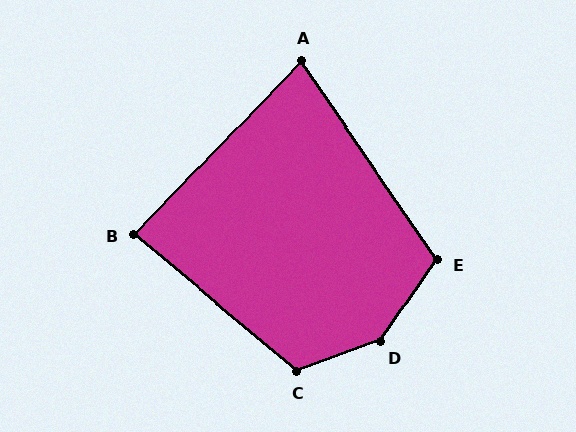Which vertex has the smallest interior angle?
A, at approximately 78 degrees.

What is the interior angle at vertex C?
Approximately 120 degrees (obtuse).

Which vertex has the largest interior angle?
D, at approximately 145 degrees.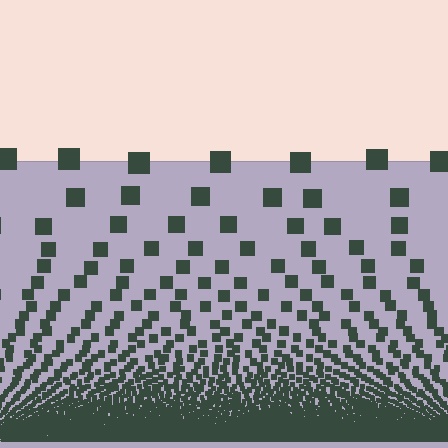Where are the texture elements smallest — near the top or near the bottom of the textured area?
Near the bottom.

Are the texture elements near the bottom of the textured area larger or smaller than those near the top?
Smaller. The gradient is inverted — elements near the bottom are smaller and denser.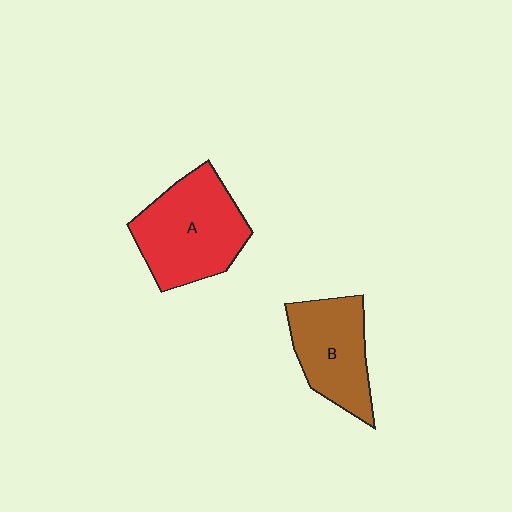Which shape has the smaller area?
Shape B (brown).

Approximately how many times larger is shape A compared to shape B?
Approximately 1.3 times.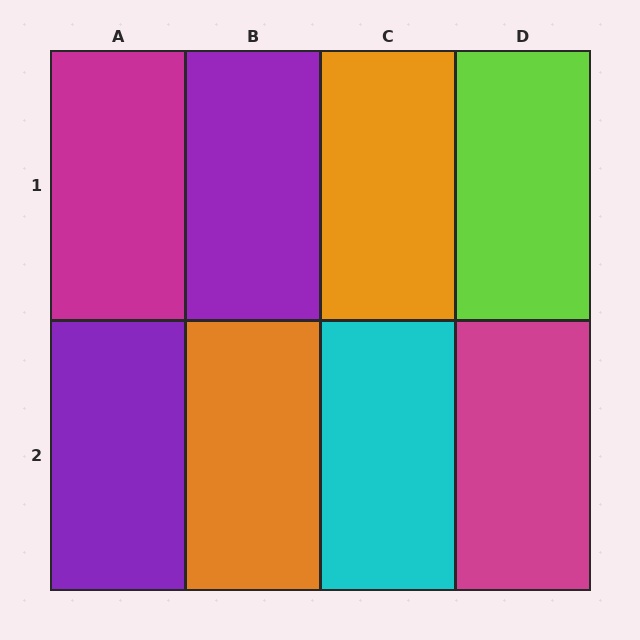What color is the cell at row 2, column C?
Cyan.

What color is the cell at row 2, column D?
Magenta.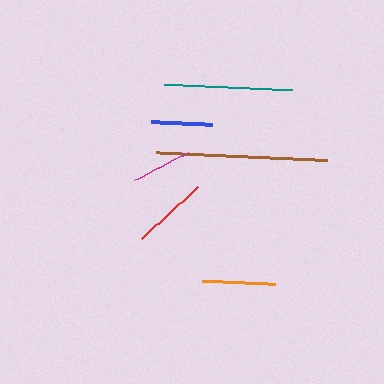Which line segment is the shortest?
The magenta line is the shortest at approximately 60 pixels.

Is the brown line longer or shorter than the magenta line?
The brown line is longer than the magenta line.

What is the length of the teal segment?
The teal segment is approximately 128 pixels long.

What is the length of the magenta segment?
The magenta segment is approximately 60 pixels long.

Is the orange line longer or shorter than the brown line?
The brown line is longer than the orange line.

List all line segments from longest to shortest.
From longest to shortest: brown, teal, red, orange, blue, magenta.